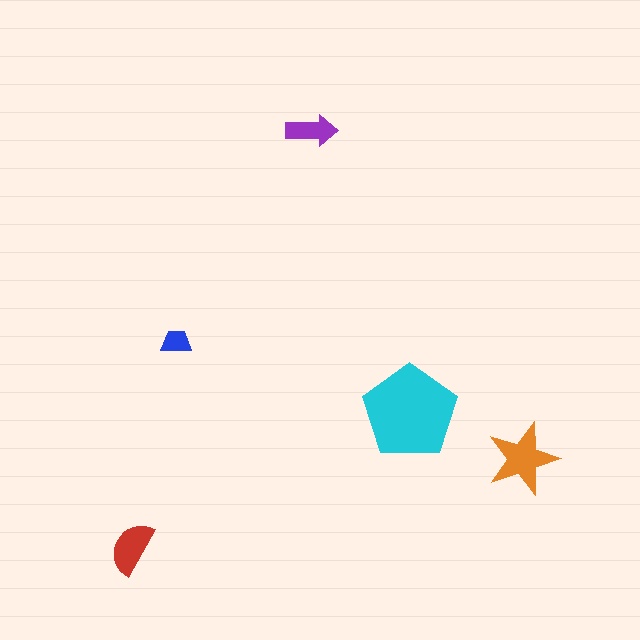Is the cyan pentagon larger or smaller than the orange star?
Larger.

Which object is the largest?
The cyan pentagon.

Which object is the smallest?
The blue trapezoid.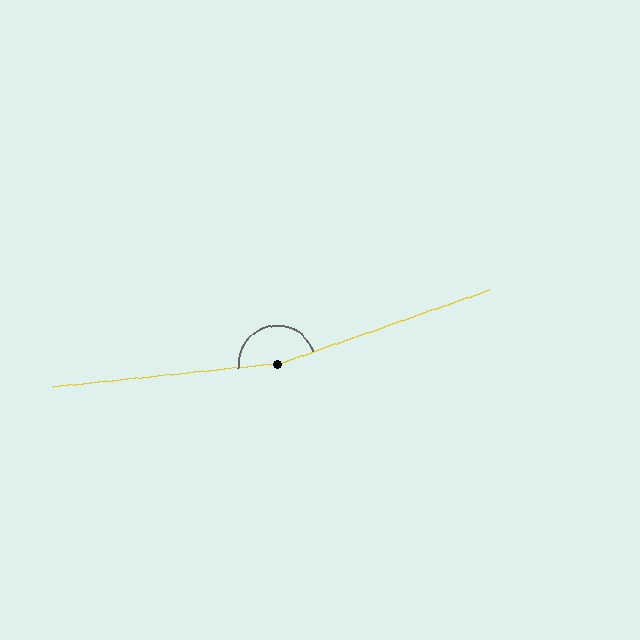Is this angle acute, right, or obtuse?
It is obtuse.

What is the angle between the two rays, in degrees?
Approximately 167 degrees.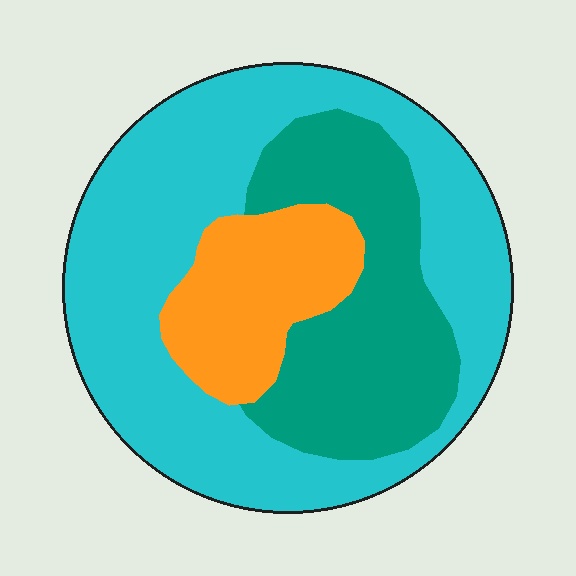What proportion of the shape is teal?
Teal covers 28% of the shape.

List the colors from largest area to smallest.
From largest to smallest: cyan, teal, orange.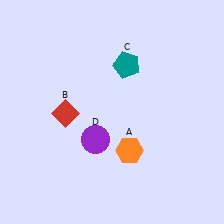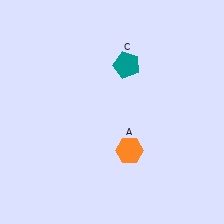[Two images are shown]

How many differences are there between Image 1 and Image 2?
There are 2 differences between the two images.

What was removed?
The red diamond (B), the purple circle (D) were removed in Image 2.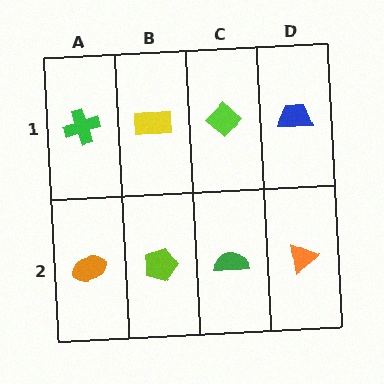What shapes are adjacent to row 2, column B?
A yellow rectangle (row 1, column B), an orange ellipse (row 2, column A), a green semicircle (row 2, column C).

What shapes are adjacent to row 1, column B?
A lime pentagon (row 2, column B), a green cross (row 1, column A), a lime diamond (row 1, column C).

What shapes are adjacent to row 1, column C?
A green semicircle (row 2, column C), a yellow rectangle (row 1, column B), a blue trapezoid (row 1, column D).